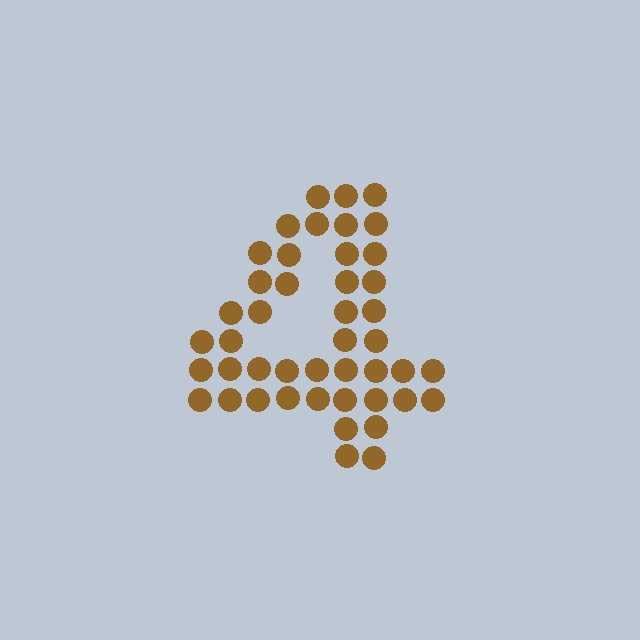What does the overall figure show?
The overall figure shows the digit 4.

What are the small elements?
The small elements are circles.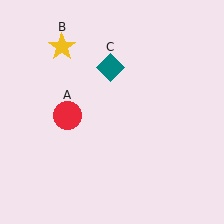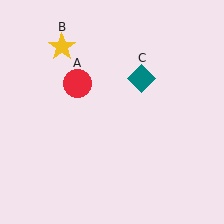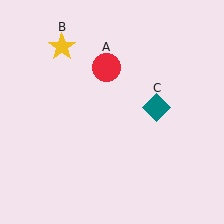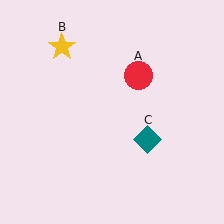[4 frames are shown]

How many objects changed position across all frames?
2 objects changed position: red circle (object A), teal diamond (object C).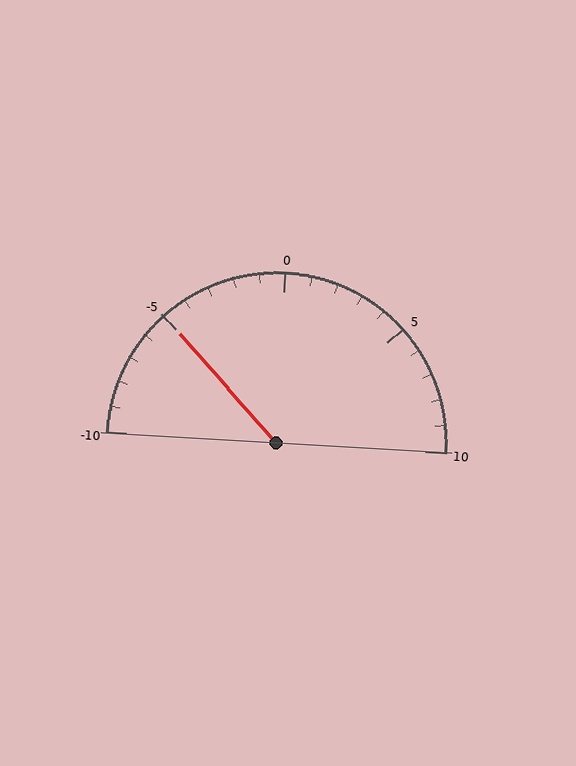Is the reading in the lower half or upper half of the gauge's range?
The reading is in the lower half of the range (-10 to 10).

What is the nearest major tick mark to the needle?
The nearest major tick mark is -5.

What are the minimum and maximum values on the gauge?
The gauge ranges from -10 to 10.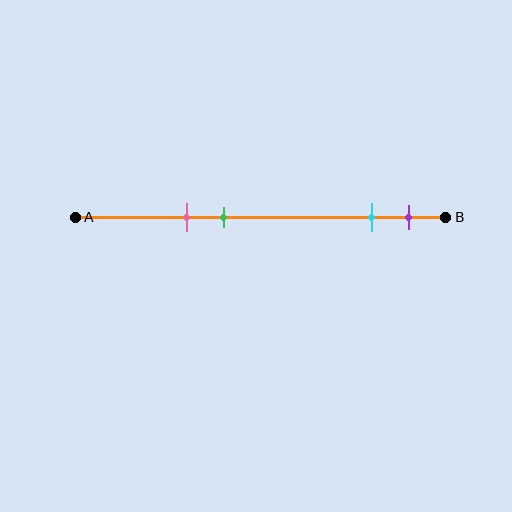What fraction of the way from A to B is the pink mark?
The pink mark is approximately 30% (0.3) of the way from A to B.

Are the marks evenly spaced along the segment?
No, the marks are not evenly spaced.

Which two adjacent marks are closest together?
The cyan and purple marks are the closest adjacent pair.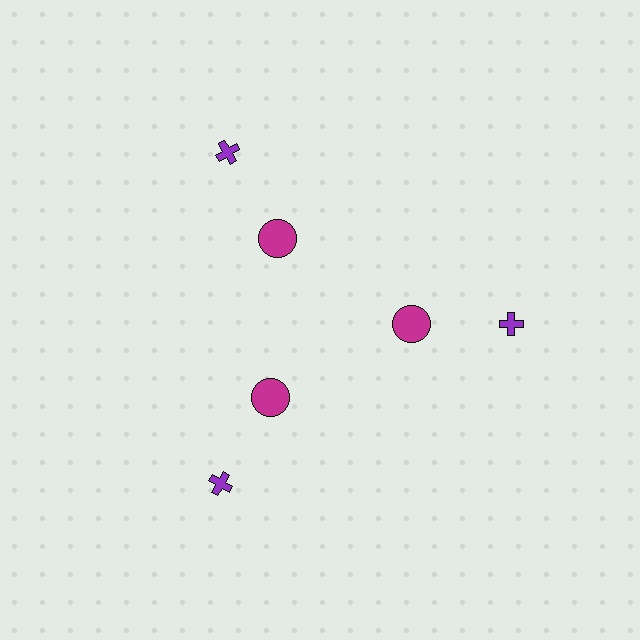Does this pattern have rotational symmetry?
Yes, this pattern has 3-fold rotational symmetry. It looks the same after rotating 120 degrees around the center.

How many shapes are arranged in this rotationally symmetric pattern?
There are 6 shapes, arranged in 3 groups of 2.